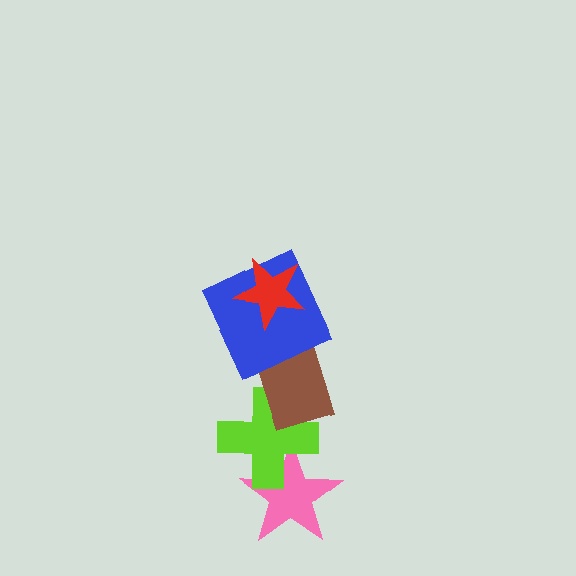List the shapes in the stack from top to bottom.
From top to bottom: the red star, the blue square, the brown rectangle, the lime cross, the pink star.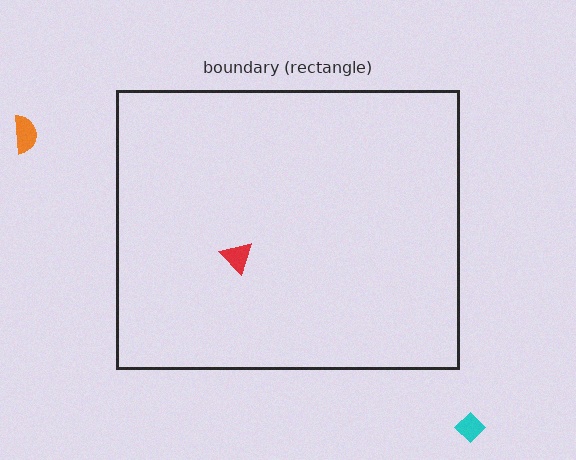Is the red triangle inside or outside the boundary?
Inside.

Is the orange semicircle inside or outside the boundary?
Outside.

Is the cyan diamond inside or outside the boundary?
Outside.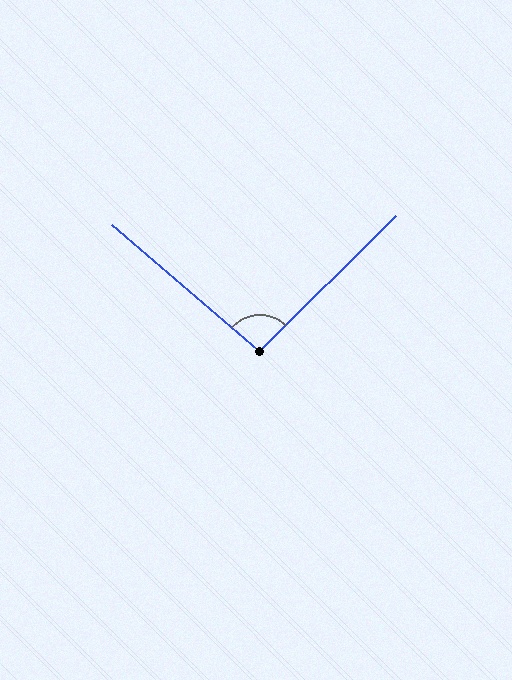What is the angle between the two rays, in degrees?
Approximately 94 degrees.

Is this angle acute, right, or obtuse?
It is approximately a right angle.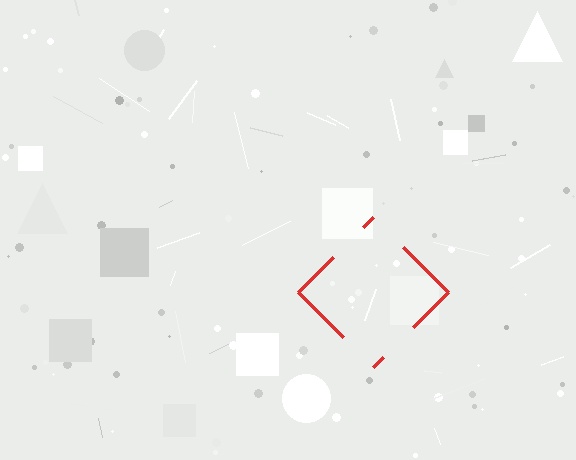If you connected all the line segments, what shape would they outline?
They would outline a diamond.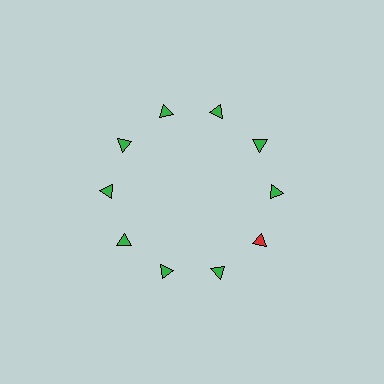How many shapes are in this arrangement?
There are 10 shapes arranged in a ring pattern.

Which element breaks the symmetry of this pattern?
The red triangle at roughly the 4 o'clock position breaks the symmetry. All other shapes are green triangles.